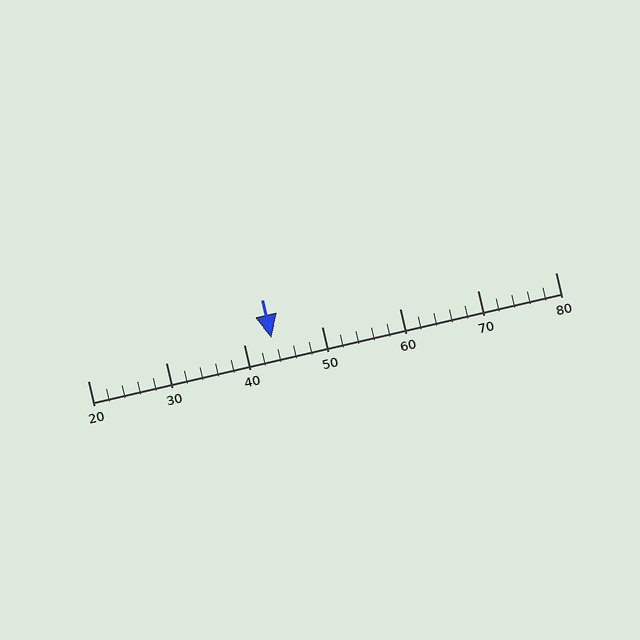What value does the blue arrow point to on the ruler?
The blue arrow points to approximately 44.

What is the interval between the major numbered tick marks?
The major tick marks are spaced 10 units apart.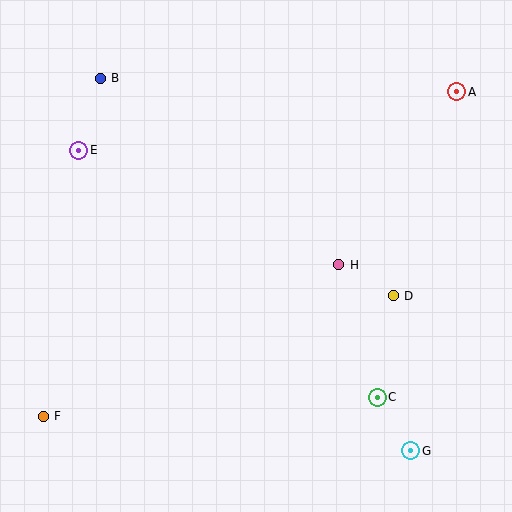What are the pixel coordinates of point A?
Point A is at (457, 92).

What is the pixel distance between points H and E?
The distance between H and E is 284 pixels.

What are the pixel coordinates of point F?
Point F is at (43, 416).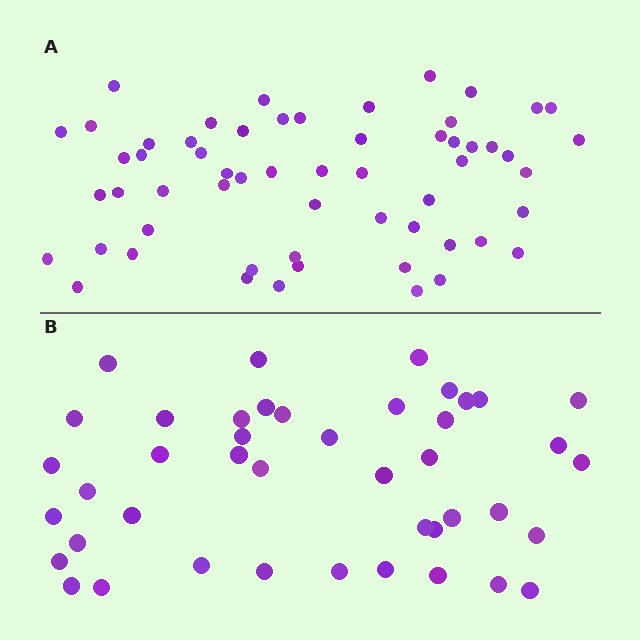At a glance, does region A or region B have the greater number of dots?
Region A (the top region) has more dots.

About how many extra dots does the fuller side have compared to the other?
Region A has approximately 15 more dots than region B.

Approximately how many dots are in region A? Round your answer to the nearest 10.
About 60 dots. (The exact count is 58, which rounds to 60.)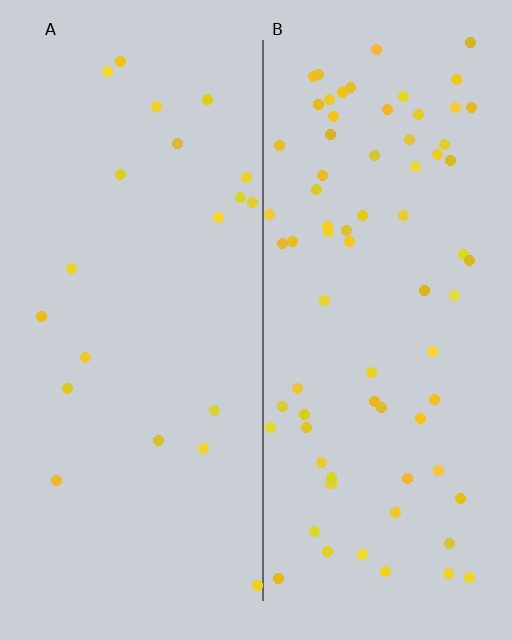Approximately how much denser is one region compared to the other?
Approximately 3.7× — region B over region A.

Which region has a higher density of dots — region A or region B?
B (the right).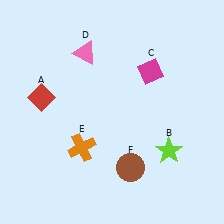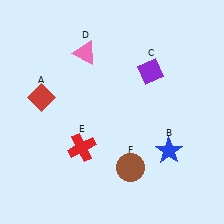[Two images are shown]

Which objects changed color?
B changed from lime to blue. C changed from magenta to purple. E changed from orange to red.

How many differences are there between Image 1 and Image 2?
There are 3 differences between the two images.